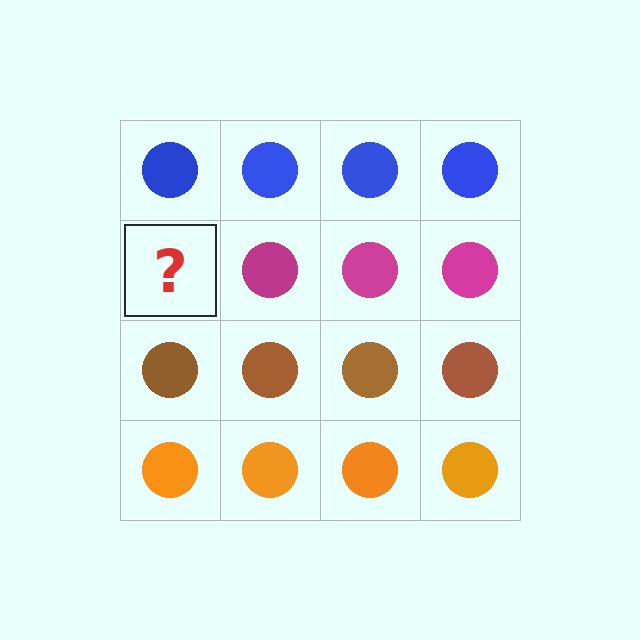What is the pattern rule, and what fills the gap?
The rule is that each row has a consistent color. The gap should be filled with a magenta circle.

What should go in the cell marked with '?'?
The missing cell should contain a magenta circle.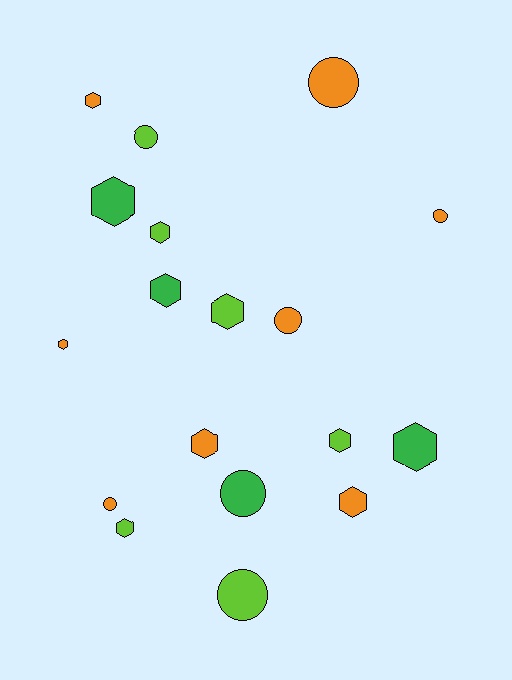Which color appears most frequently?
Orange, with 8 objects.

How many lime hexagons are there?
There are 4 lime hexagons.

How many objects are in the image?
There are 18 objects.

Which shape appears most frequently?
Hexagon, with 11 objects.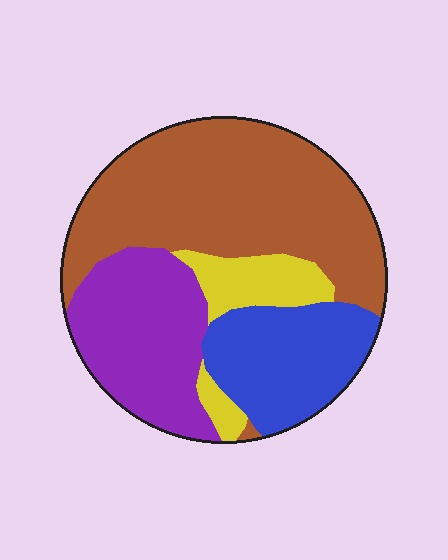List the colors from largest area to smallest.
From largest to smallest: brown, purple, blue, yellow.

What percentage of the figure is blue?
Blue covers 20% of the figure.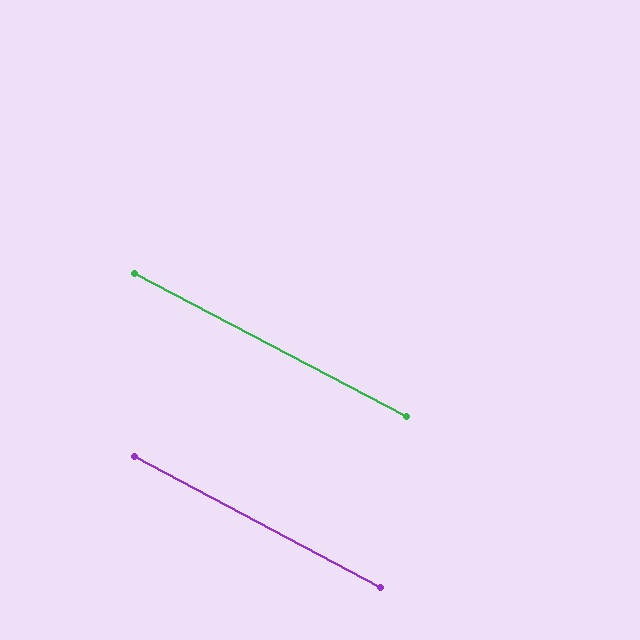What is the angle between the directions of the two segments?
Approximately 0 degrees.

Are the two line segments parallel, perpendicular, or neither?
Parallel — their directions differ by only 0.5°.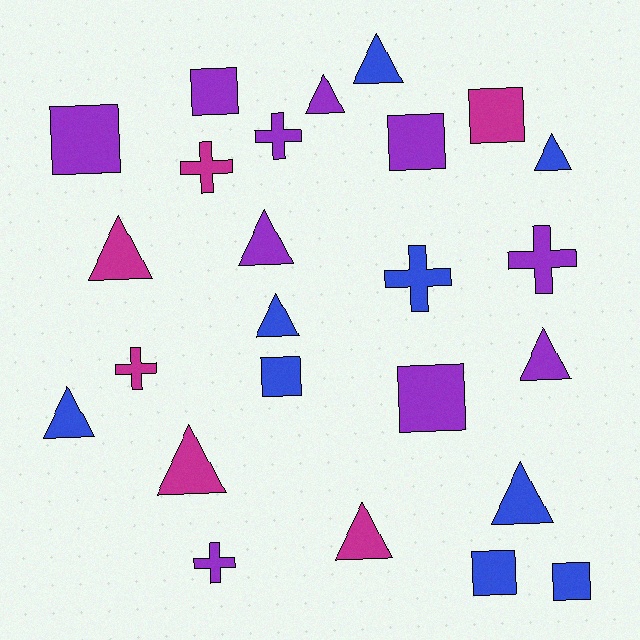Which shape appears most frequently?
Triangle, with 11 objects.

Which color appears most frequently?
Purple, with 10 objects.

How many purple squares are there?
There are 4 purple squares.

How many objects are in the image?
There are 25 objects.